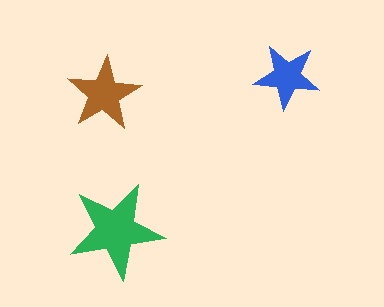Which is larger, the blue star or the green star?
The green one.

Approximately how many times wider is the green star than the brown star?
About 1.5 times wider.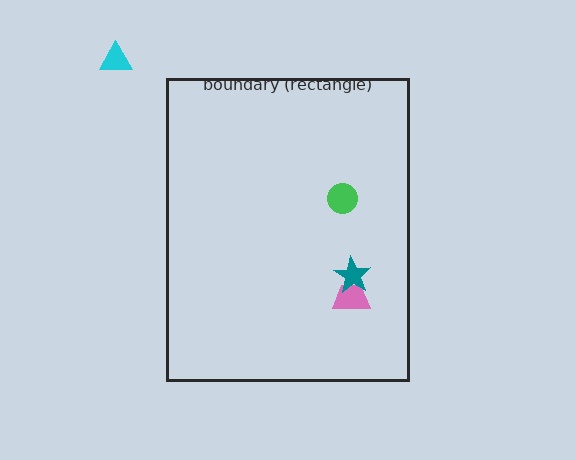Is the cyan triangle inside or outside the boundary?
Outside.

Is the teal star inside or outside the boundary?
Inside.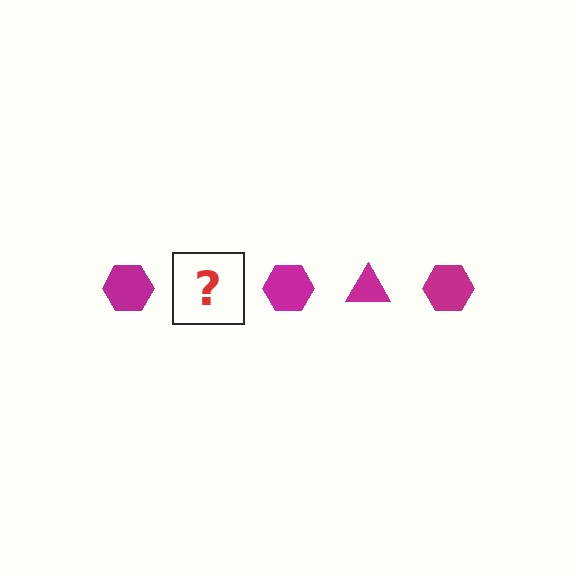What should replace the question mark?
The question mark should be replaced with a magenta triangle.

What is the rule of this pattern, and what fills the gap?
The rule is that the pattern cycles through hexagon, triangle shapes in magenta. The gap should be filled with a magenta triangle.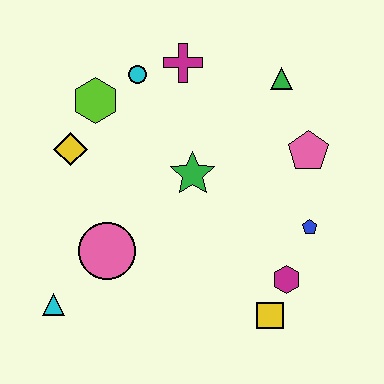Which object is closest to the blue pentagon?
The magenta hexagon is closest to the blue pentagon.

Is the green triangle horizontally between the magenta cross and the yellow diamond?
No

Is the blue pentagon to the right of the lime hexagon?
Yes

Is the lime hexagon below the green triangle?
Yes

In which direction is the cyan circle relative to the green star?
The cyan circle is above the green star.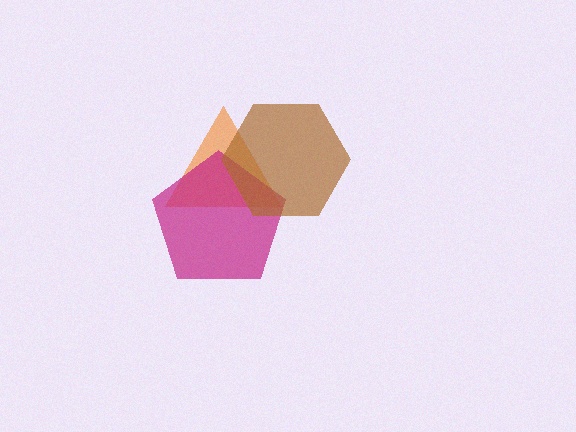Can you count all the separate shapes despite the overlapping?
Yes, there are 3 separate shapes.